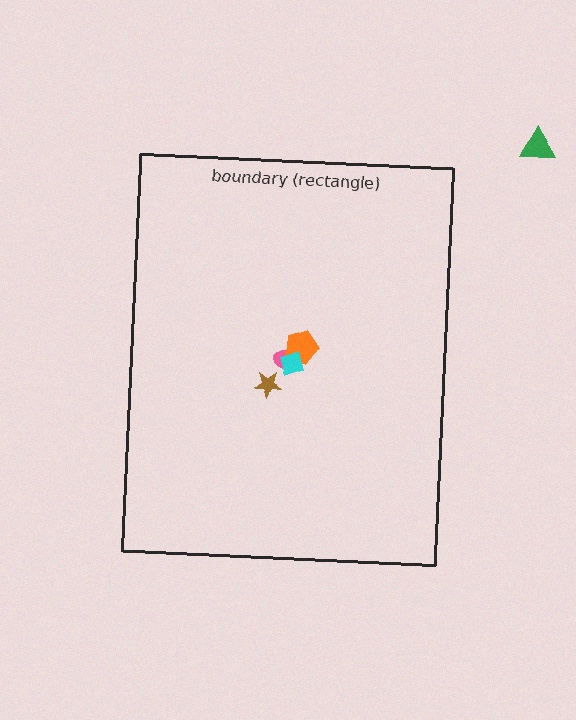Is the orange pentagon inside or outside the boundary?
Inside.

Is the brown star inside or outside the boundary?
Inside.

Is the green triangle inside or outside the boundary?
Outside.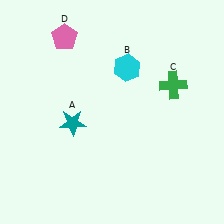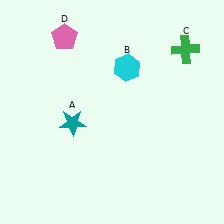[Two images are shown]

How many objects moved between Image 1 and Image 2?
1 object moved between the two images.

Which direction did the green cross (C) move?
The green cross (C) moved up.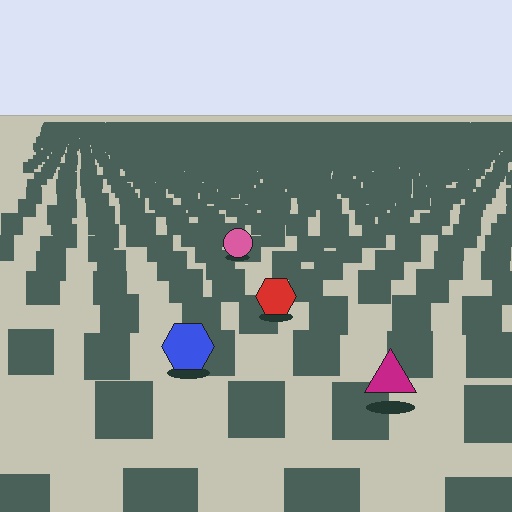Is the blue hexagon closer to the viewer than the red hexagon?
Yes. The blue hexagon is closer — you can tell from the texture gradient: the ground texture is coarser near it.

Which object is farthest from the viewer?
The pink circle is farthest from the viewer. It appears smaller and the ground texture around it is denser.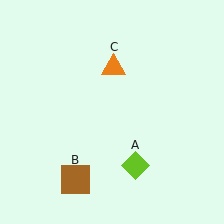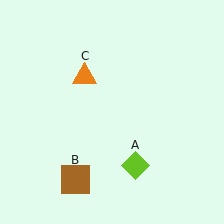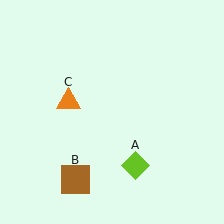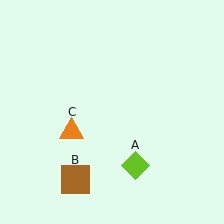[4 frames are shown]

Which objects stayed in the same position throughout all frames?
Lime diamond (object A) and brown square (object B) remained stationary.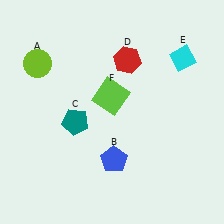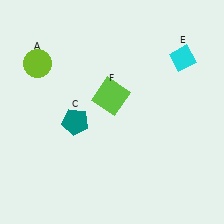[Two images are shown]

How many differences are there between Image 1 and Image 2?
There are 2 differences between the two images.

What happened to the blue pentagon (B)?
The blue pentagon (B) was removed in Image 2. It was in the bottom-right area of Image 1.